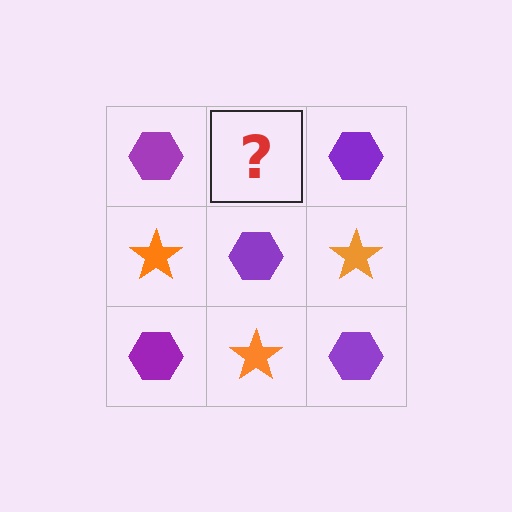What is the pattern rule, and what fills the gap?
The rule is that it alternates purple hexagon and orange star in a checkerboard pattern. The gap should be filled with an orange star.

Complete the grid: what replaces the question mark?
The question mark should be replaced with an orange star.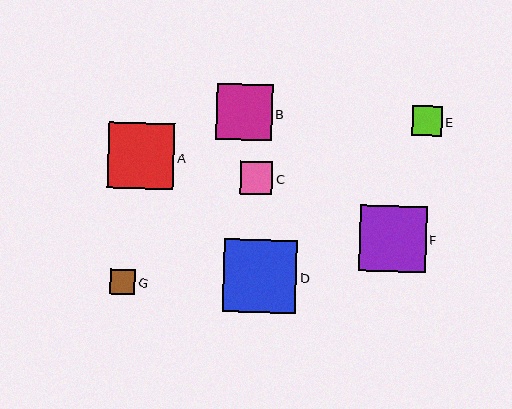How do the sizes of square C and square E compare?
Square C and square E are approximately the same size.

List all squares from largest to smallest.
From largest to smallest: D, A, F, B, C, E, G.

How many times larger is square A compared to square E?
Square A is approximately 2.3 times the size of square E.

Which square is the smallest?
Square G is the smallest with a size of approximately 25 pixels.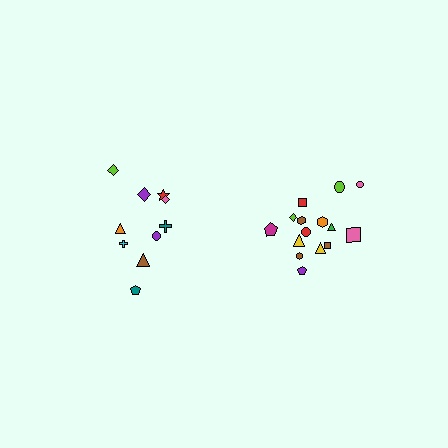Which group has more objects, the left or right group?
The right group.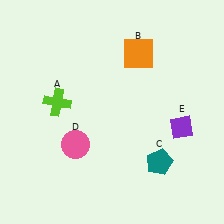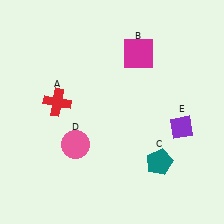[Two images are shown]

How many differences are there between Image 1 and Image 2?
There are 2 differences between the two images.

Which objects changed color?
A changed from lime to red. B changed from orange to magenta.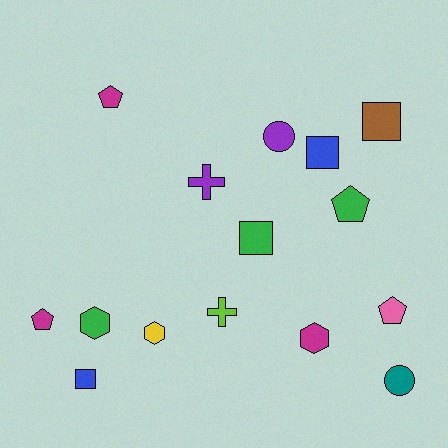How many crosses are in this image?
There are 2 crosses.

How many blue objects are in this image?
There are 2 blue objects.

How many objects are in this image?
There are 15 objects.